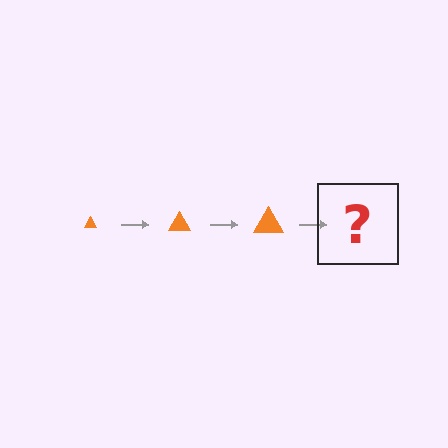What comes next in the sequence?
The next element should be an orange triangle, larger than the previous one.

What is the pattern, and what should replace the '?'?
The pattern is that the triangle gets progressively larger each step. The '?' should be an orange triangle, larger than the previous one.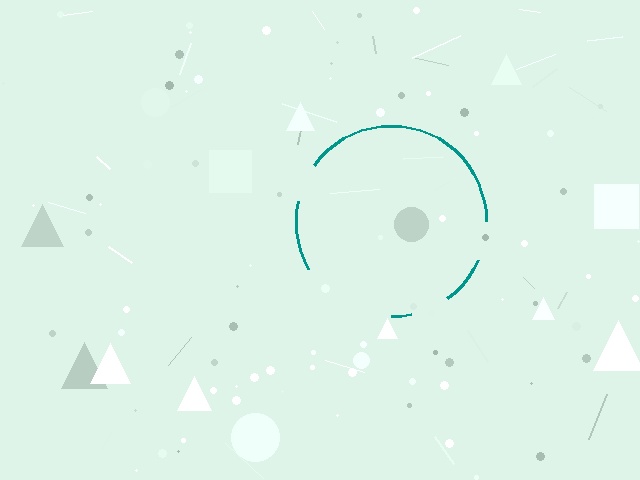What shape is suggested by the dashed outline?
The dashed outline suggests a circle.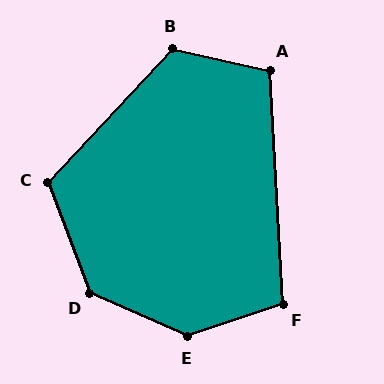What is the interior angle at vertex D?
Approximately 134 degrees (obtuse).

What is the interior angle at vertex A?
Approximately 106 degrees (obtuse).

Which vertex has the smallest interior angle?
F, at approximately 105 degrees.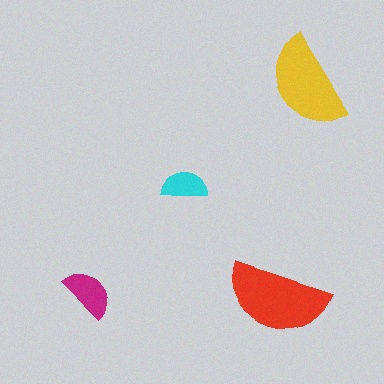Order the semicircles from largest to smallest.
the red one, the yellow one, the magenta one, the cyan one.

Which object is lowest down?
The red semicircle is bottommost.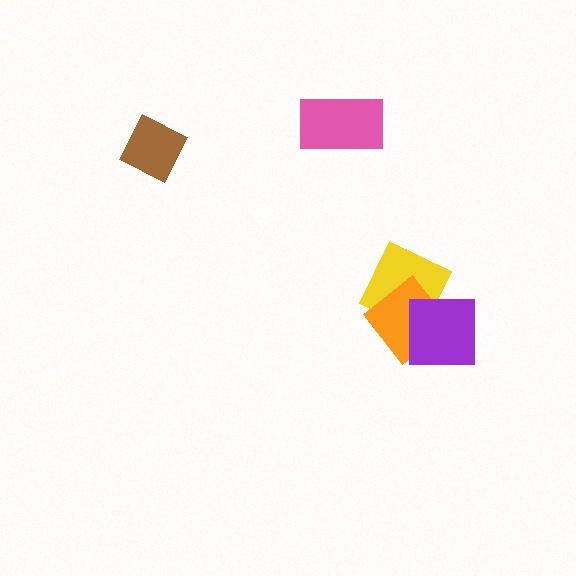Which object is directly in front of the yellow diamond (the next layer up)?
The orange diamond is directly in front of the yellow diamond.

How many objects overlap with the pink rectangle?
0 objects overlap with the pink rectangle.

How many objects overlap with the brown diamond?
0 objects overlap with the brown diamond.